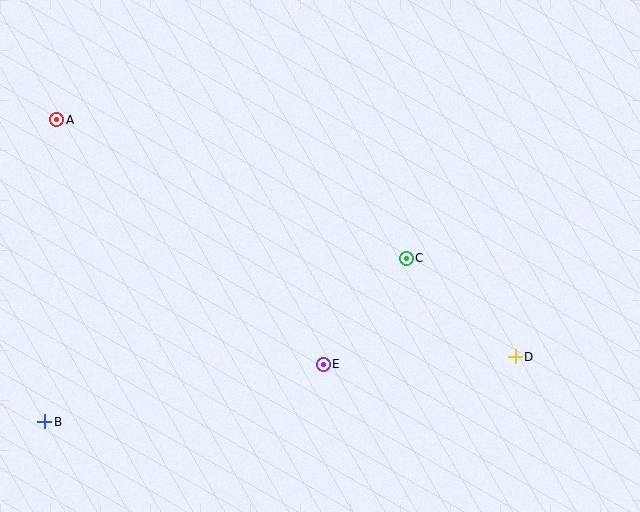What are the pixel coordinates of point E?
Point E is at (323, 364).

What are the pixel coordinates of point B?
Point B is at (45, 422).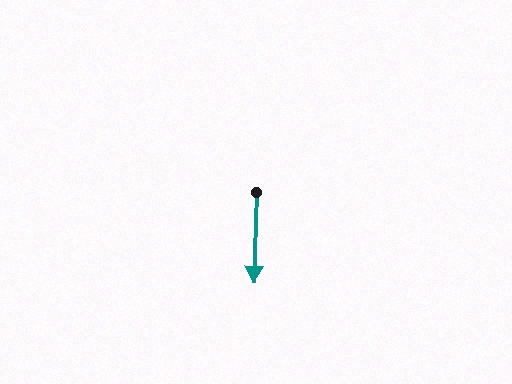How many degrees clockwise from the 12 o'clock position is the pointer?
Approximately 182 degrees.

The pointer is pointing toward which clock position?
Roughly 6 o'clock.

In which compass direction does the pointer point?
South.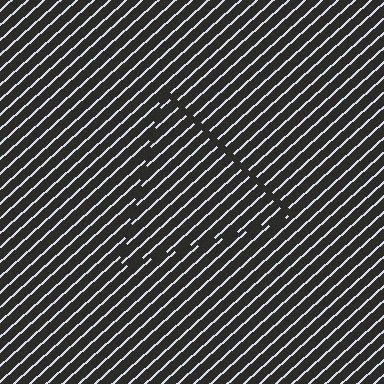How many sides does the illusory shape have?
3 sides — the line-ends trace a triangle.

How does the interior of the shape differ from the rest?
The interior of the shape contains the same grating, shifted by half a period — the contour is defined by the phase discontinuity where line-ends from the inner and outer gratings abut.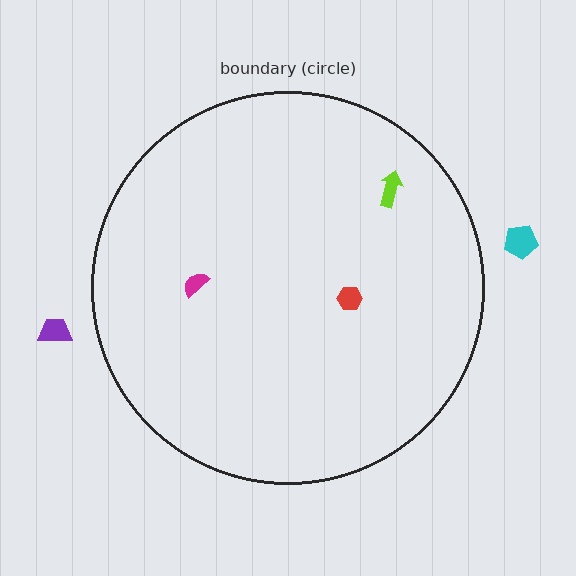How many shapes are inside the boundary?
3 inside, 2 outside.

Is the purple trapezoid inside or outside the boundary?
Outside.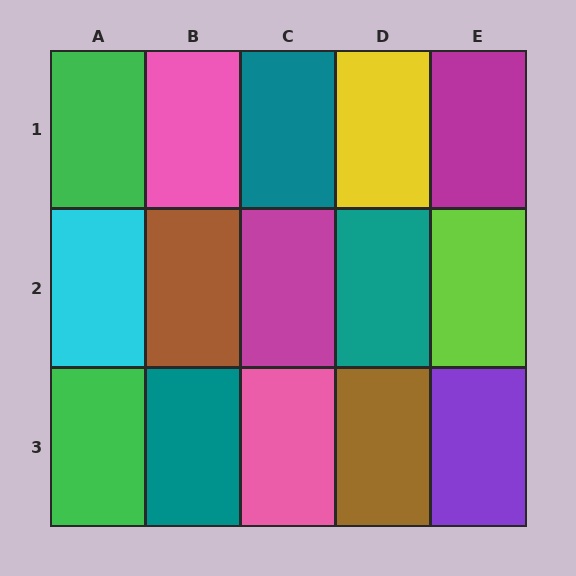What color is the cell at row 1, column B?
Pink.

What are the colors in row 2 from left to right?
Cyan, brown, magenta, teal, lime.